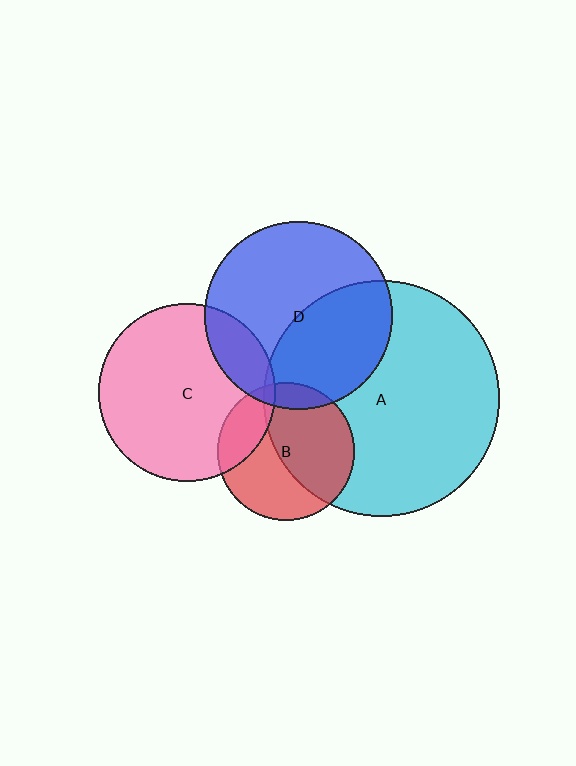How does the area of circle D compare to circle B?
Approximately 1.9 times.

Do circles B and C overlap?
Yes.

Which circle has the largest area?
Circle A (cyan).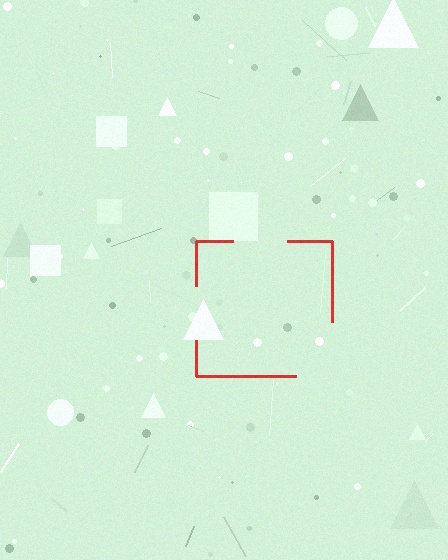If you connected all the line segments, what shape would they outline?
They would outline a square.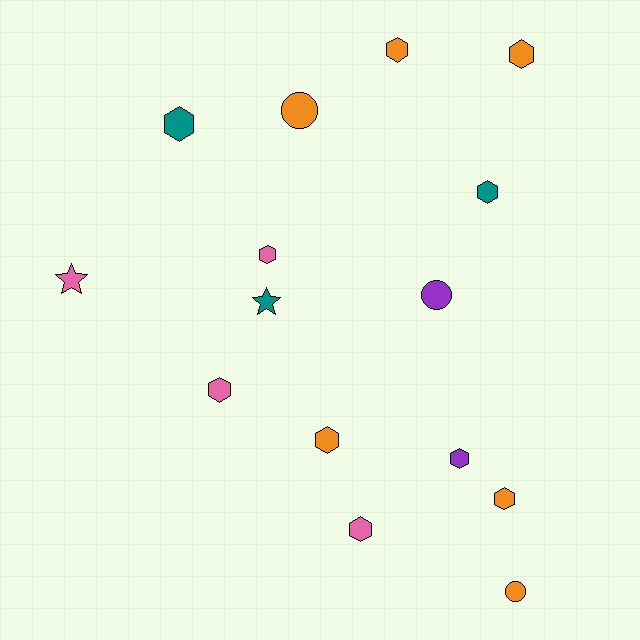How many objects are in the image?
There are 15 objects.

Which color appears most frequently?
Orange, with 6 objects.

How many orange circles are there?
There are 2 orange circles.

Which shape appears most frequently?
Hexagon, with 10 objects.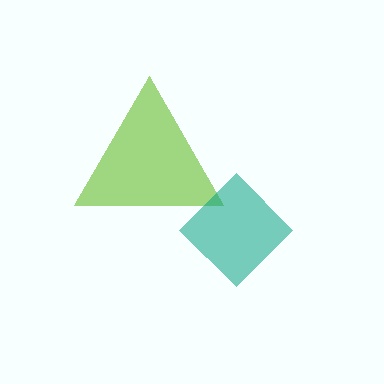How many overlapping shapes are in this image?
There are 2 overlapping shapes in the image.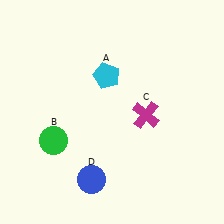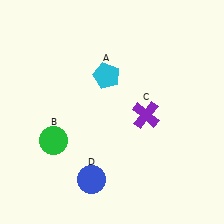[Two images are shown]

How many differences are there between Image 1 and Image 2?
There is 1 difference between the two images.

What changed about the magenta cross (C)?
In Image 1, C is magenta. In Image 2, it changed to purple.